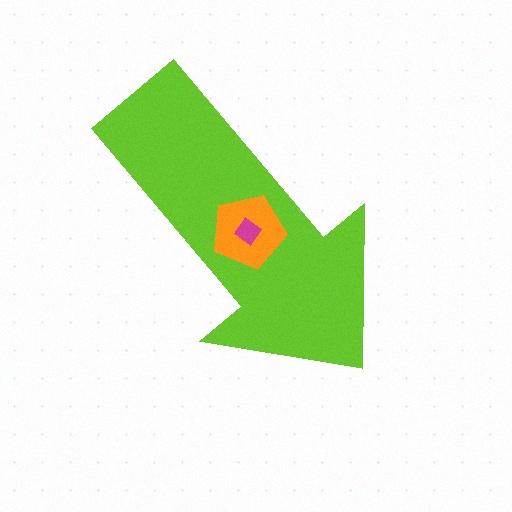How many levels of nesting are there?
3.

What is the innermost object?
The magenta diamond.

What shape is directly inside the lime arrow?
The orange pentagon.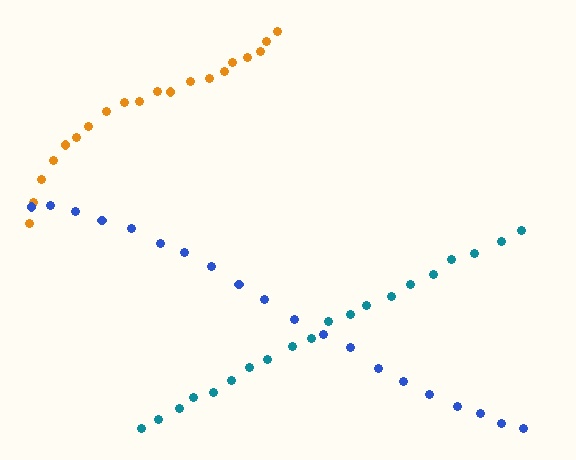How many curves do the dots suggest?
There are 3 distinct paths.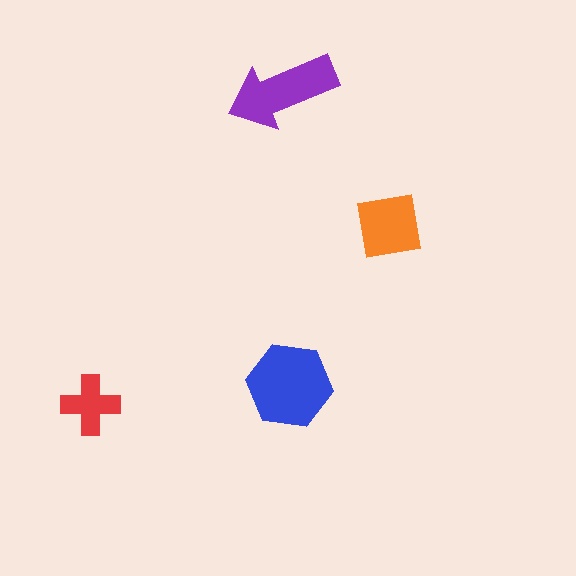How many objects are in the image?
There are 4 objects in the image.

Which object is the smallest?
The red cross.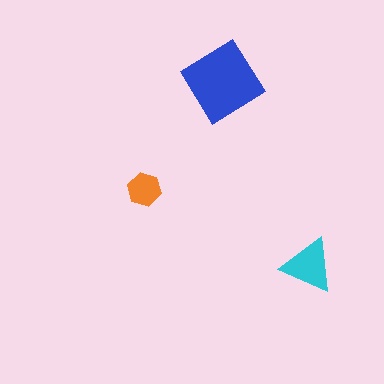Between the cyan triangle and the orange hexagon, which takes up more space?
The cyan triangle.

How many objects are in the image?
There are 3 objects in the image.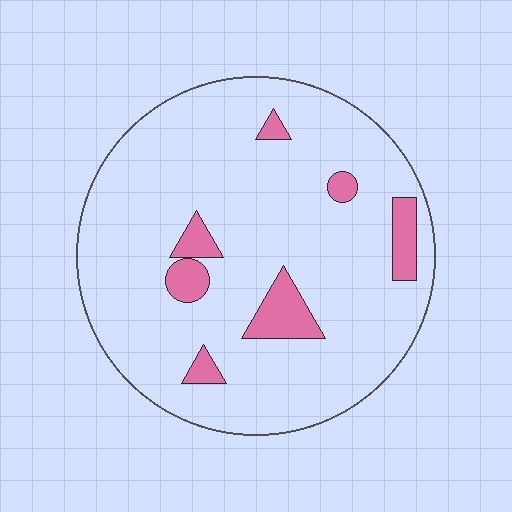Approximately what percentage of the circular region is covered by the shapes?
Approximately 10%.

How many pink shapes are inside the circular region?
7.